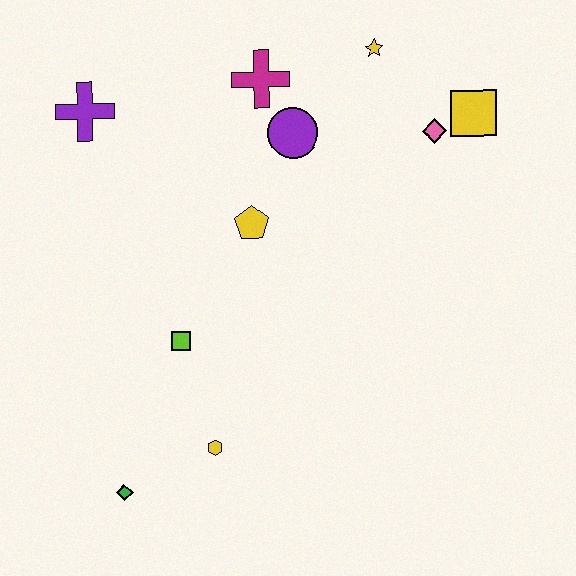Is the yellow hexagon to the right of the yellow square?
No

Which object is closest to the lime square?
The yellow hexagon is closest to the lime square.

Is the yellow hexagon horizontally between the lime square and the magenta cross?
Yes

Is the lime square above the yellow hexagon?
Yes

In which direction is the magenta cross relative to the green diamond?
The magenta cross is above the green diamond.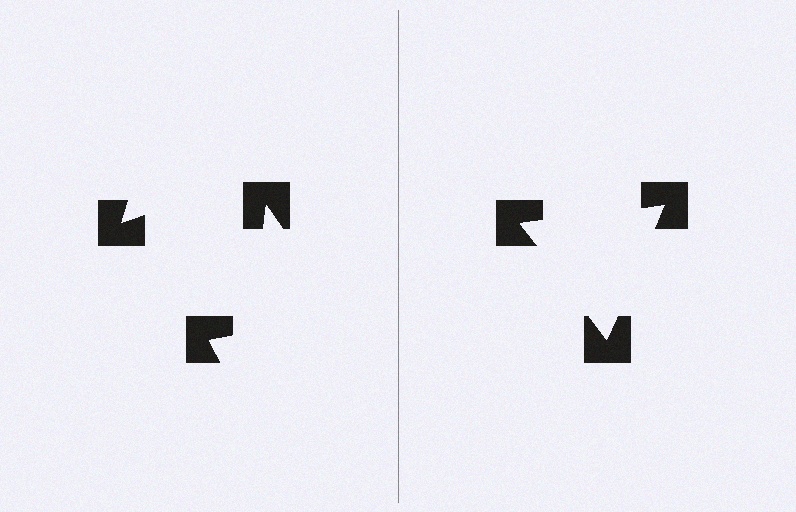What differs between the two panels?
The notched squares are positioned identically on both sides; only the wedge orientations differ. On the right they align to a triangle; on the left they are misaligned.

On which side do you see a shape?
An illusory triangle appears on the right side. On the left side the wedge cuts are rotated, so no coherent shape forms.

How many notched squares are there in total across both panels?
6 — 3 on each side.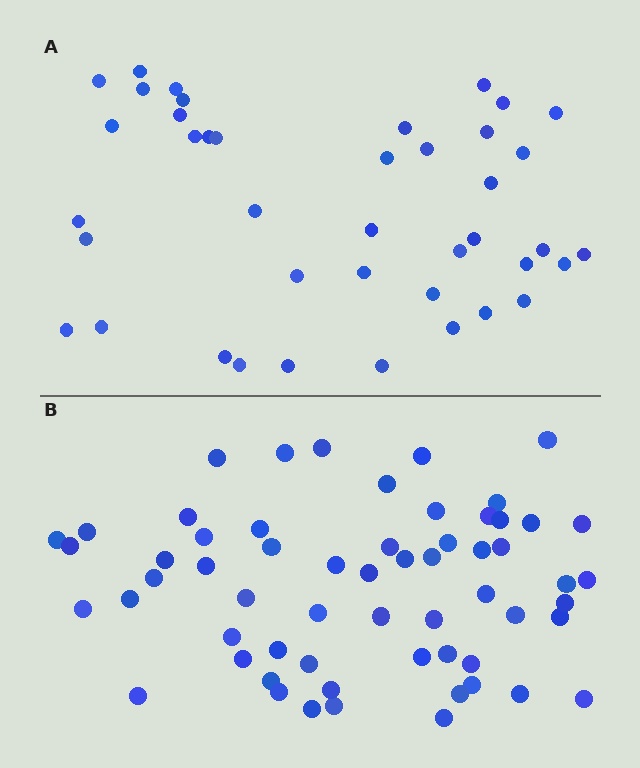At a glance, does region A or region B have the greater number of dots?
Region B (the bottom region) has more dots.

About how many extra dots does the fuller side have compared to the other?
Region B has approximately 20 more dots than region A.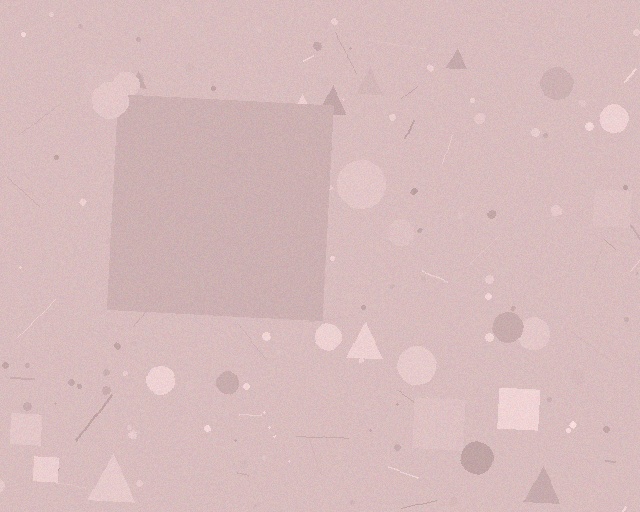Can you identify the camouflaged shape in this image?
The camouflaged shape is a square.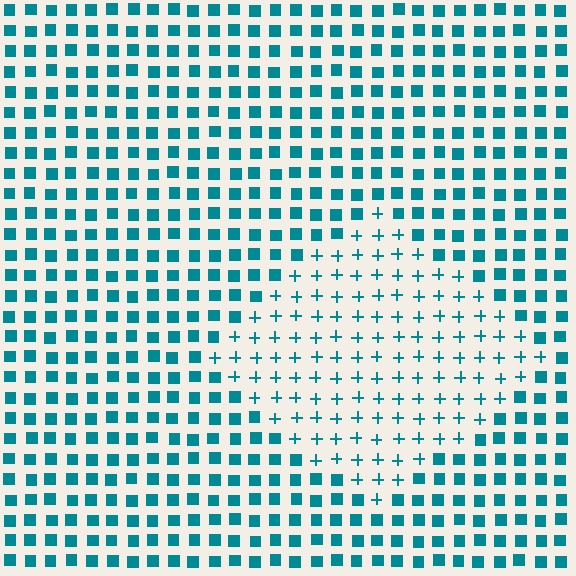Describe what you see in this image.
The image is filled with small teal elements arranged in a uniform grid. A diamond-shaped region contains plus signs, while the surrounding area contains squares. The boundary is defined purely by the change in element shape.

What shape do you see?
I see a diamond.